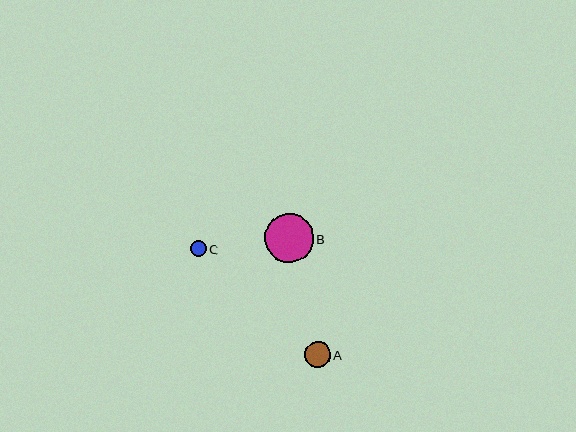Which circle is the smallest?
Circle C is the smallest with a size of approximately 16 pixels.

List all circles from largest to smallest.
From largest to smallest: B, A, C.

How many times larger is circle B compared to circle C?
Circle B is approximately 3.1 times the size of circle C.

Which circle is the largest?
Circle B is the largest with a size of approximately 49 pixels.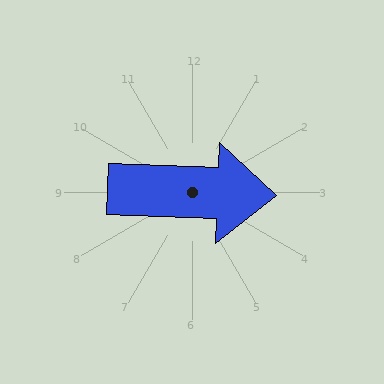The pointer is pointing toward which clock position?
Roughly 3 o'clock.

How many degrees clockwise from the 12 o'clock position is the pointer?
Approximately 92 degrees.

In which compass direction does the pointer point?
East.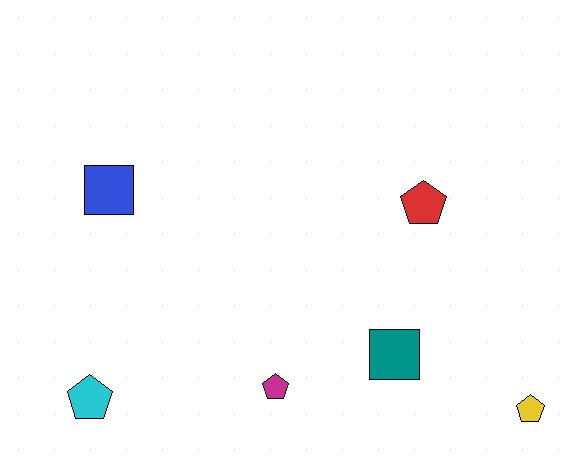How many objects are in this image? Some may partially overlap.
There are 6 objects.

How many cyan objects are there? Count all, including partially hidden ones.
There is 1 cyan object.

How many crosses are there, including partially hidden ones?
There are no crosses.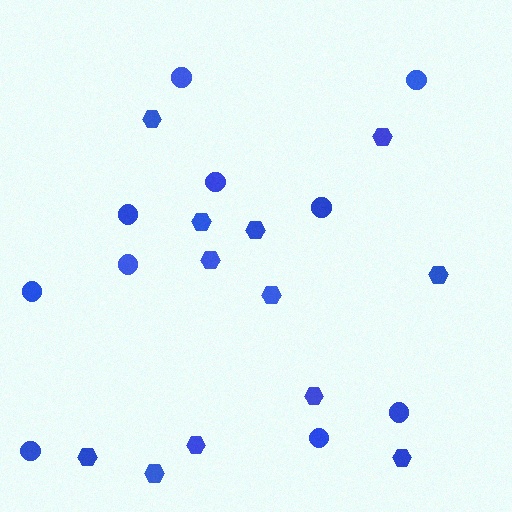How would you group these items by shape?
There are 2 groups: one group of circles (10) and one group of hexagons (12).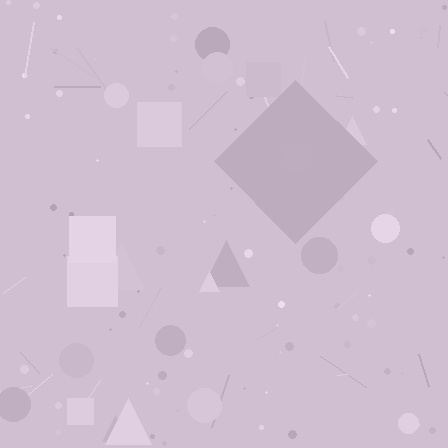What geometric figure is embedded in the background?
A diamond is embedded in the background.